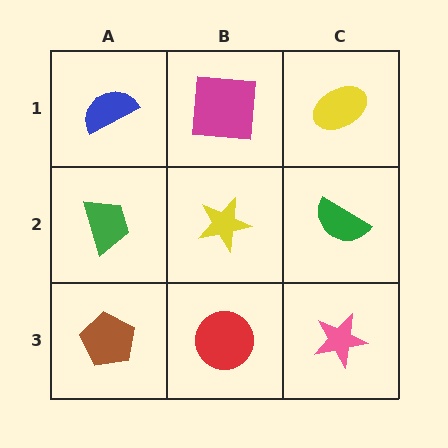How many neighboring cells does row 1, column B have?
3.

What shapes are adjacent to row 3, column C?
A green semicircle (row 2, column C), a red circle (row 3, column B).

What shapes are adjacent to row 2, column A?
A blue semicircle (row 1, column A), a brown pentagon (row 3, column A), a yellow star (row 2, column B).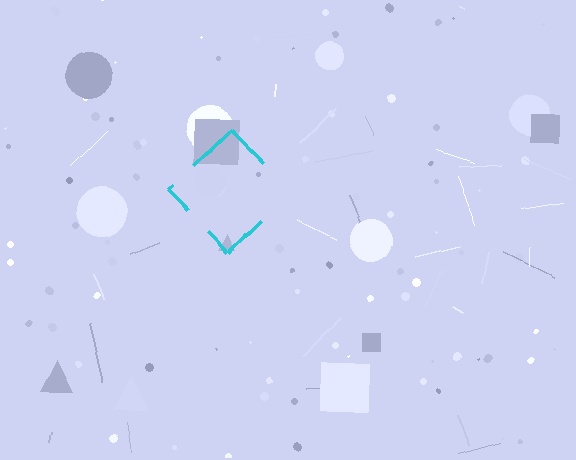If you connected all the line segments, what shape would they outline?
They would outline a diamond.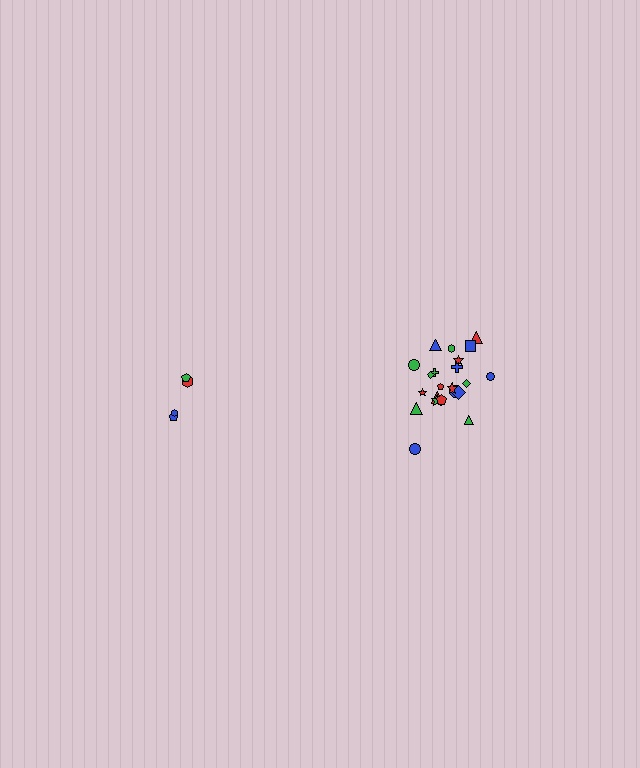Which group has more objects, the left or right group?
The right group.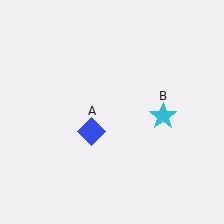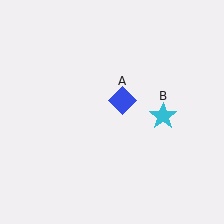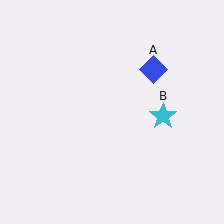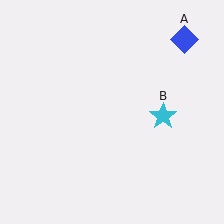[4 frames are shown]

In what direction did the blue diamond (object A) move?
The blue diamond (object A) moved up and to the right.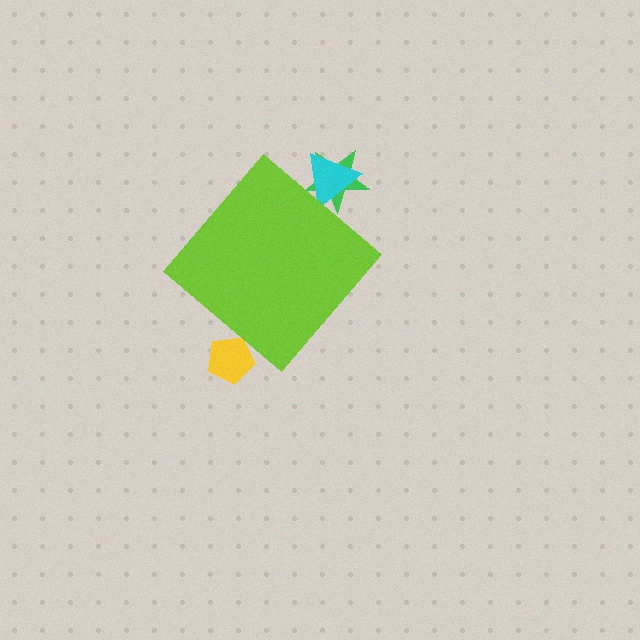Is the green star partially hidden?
Yes, the green star is partially hidden behind the lime diamond.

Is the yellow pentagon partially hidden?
Yes, the yellow pentagon is partially hidden behind the lime diamond.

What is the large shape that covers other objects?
A lime diamond.